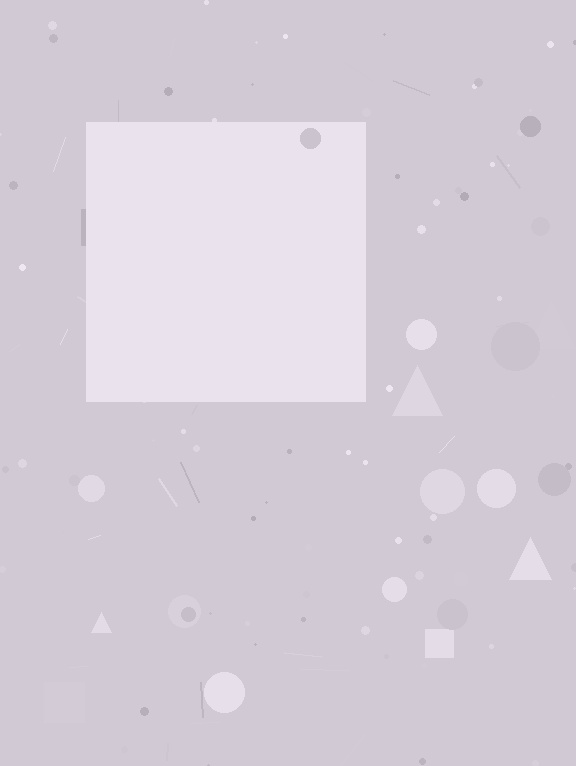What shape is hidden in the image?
A square is hidden in the image.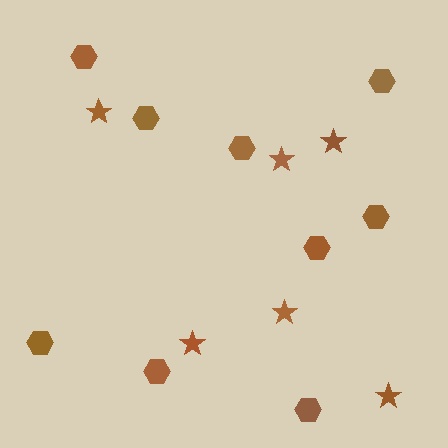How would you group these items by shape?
There are 2 groups: one group of stars (6) and one group of hexagons (9).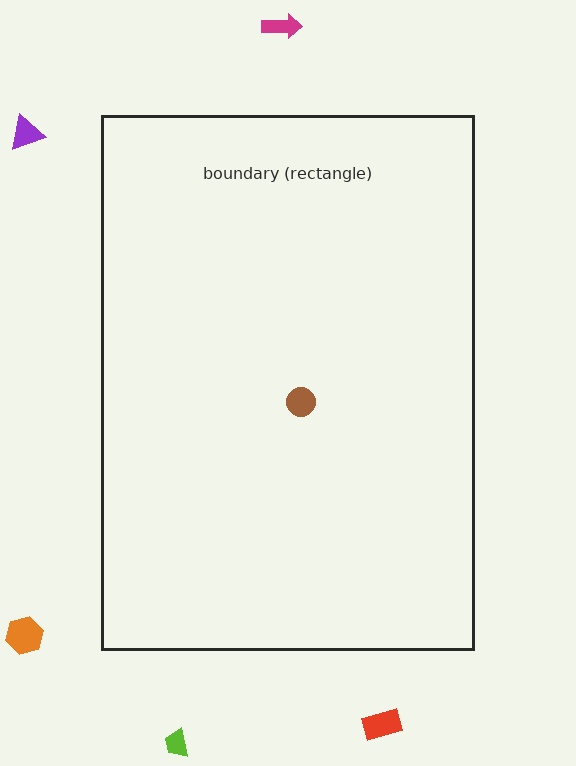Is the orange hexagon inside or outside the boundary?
Outside.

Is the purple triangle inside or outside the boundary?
Outside.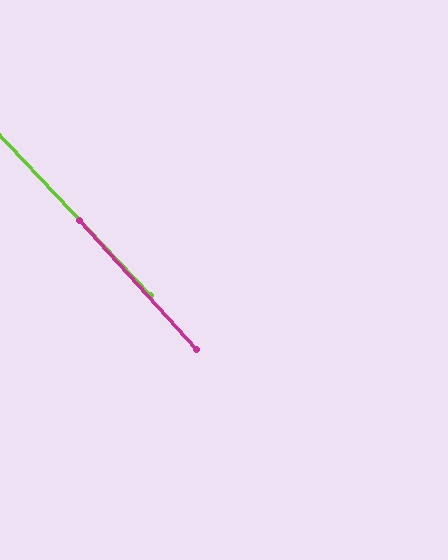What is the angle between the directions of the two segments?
Approximately 1 degree.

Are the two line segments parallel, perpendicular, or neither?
Parallel — their directions differ by only 1.1°.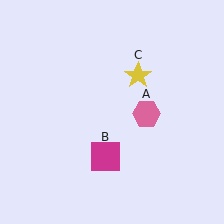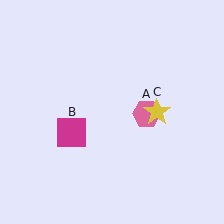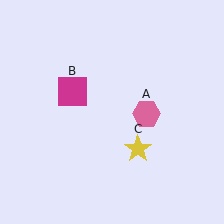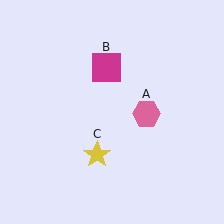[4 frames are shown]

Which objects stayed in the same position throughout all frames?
Pink hexagon (object A) remained stationary.